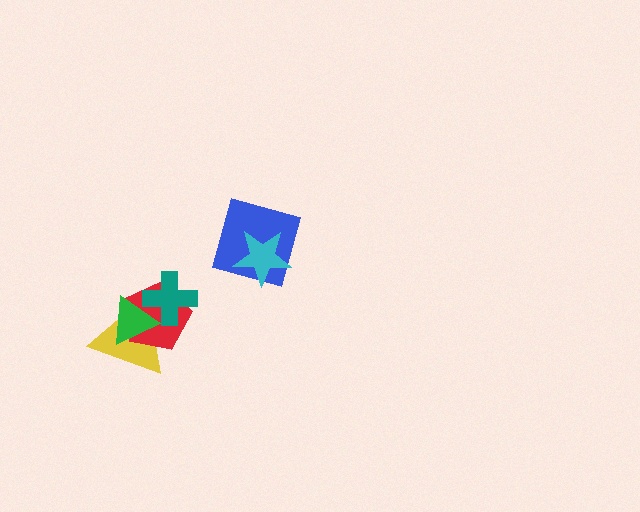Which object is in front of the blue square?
The cyan star is in front of the blue square.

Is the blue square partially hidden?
Yes, it is partially covered by another shape.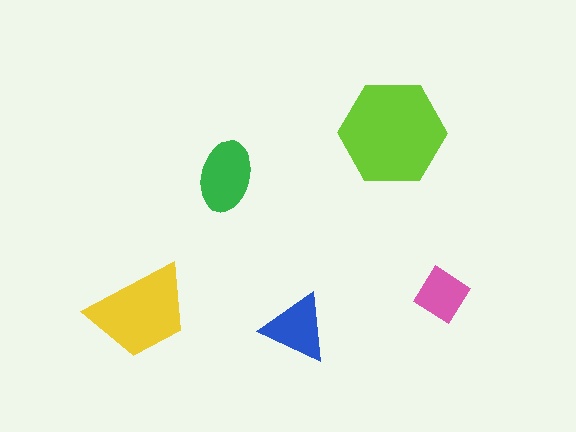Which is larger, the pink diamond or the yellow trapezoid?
The yellow trapezoid.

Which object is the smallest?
The pink diamond.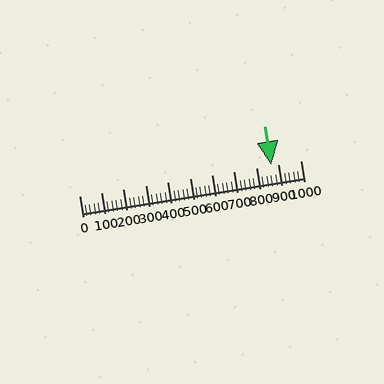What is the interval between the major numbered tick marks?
The major tick marks are spaced 100 units apart.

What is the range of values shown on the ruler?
The ruler shows values from 0 to 1000.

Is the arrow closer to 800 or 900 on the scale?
The arrow is closer to 900.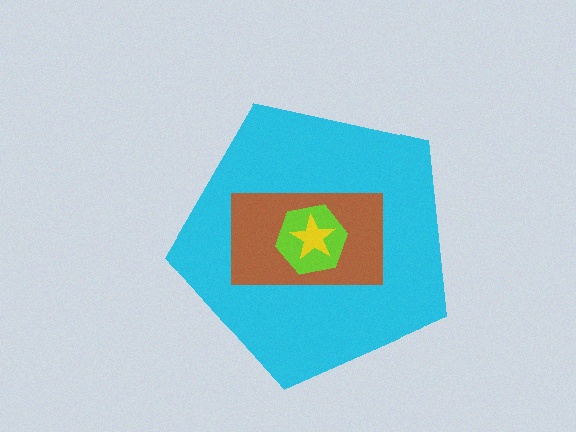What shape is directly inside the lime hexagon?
The yellow star.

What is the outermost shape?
The cyan pentagon.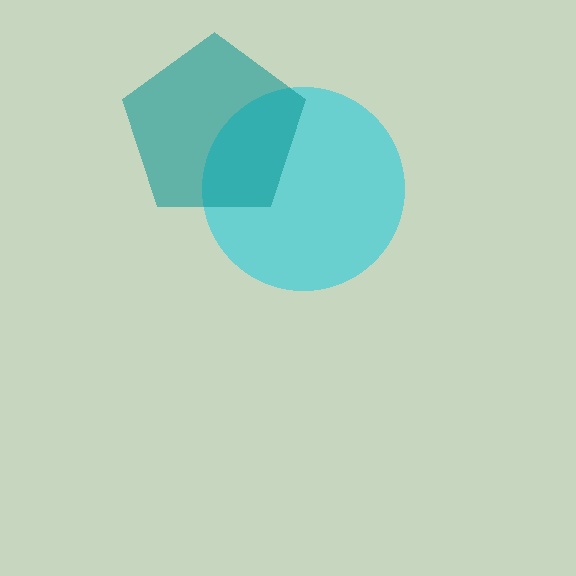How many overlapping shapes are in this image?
There are 2 overlapping shapes in the image.